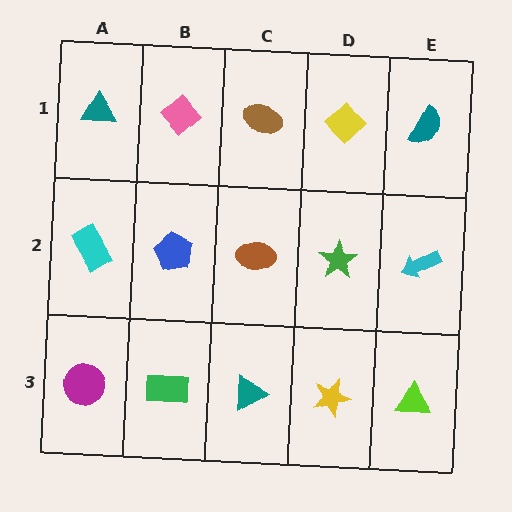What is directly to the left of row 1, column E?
A yellow diamond.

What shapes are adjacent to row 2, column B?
A pink diamond (row 1, column B), a green rectangle (row 3, column B), a cyan rectangle (row 2, column A), a brown ellipse (row 2, column C).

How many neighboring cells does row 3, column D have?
3.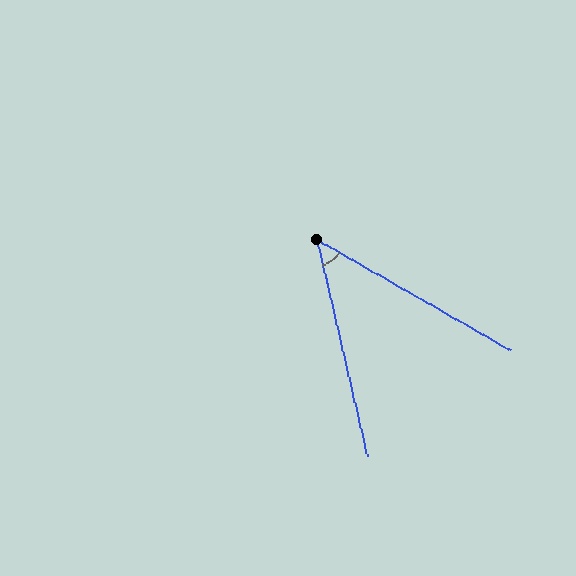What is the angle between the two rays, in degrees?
Approximately 47 degrees.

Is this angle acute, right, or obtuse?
It is acute.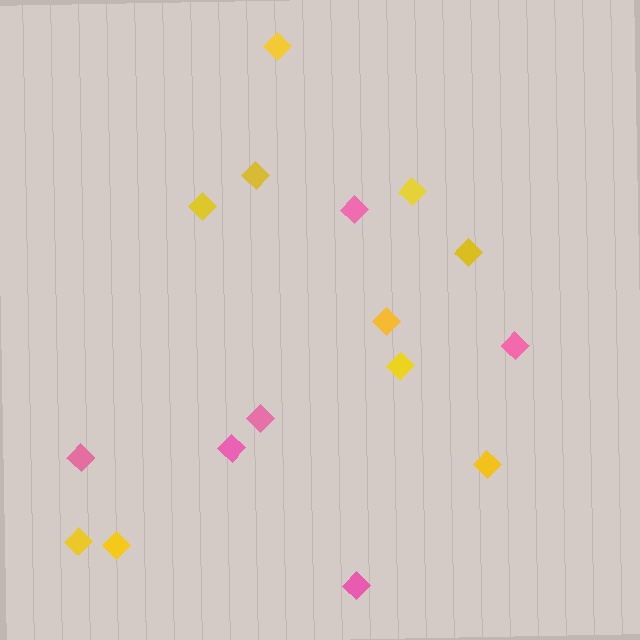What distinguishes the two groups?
There are 2 groups: one group of pink diamonds (6) and one group of yellow diamonds (10).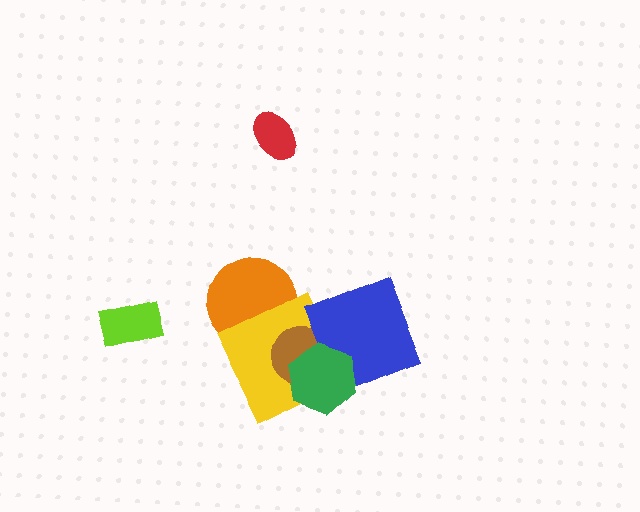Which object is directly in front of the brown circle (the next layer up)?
The blue square is directly in front of the brown circle.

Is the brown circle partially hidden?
Yes, it is partially covered by another shape.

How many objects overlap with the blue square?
3 objects overlap with the blue square.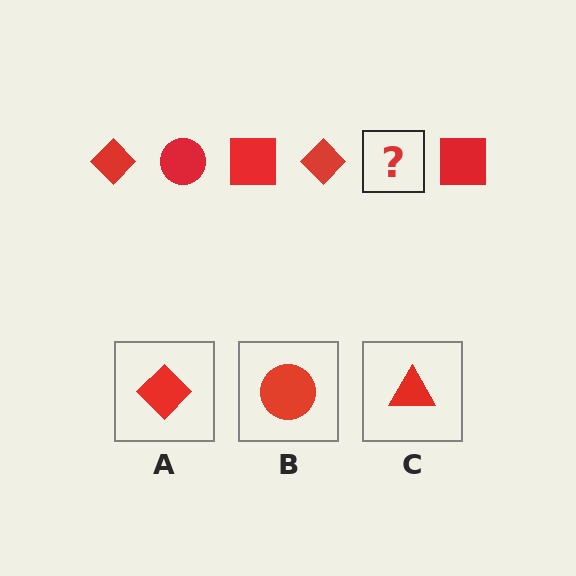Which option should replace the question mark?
Option B.